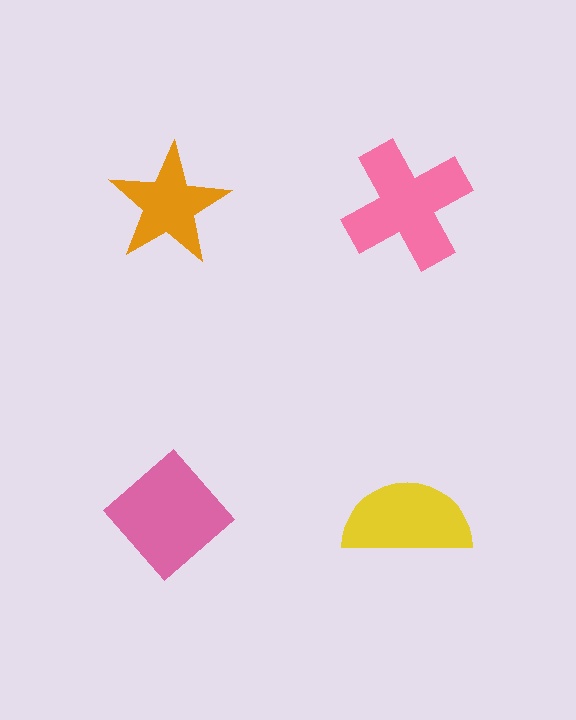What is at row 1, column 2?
A pink cross.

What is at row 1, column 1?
An orange star.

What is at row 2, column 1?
A pink diamond.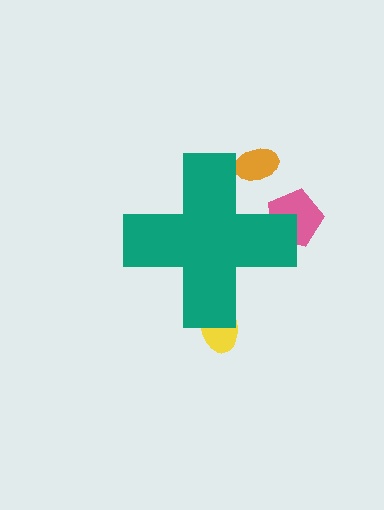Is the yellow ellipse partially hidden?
Yes, the yellow ellipse is partially hidden behind the teal cross.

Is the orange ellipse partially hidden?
Yes, the orange ellipse is partially hidden behind the teal cross.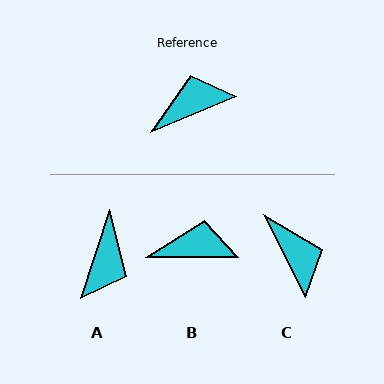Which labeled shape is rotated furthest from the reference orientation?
A, about 131 degrees away.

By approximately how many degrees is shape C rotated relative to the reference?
Approximately 86 degrees clockwise.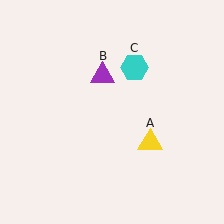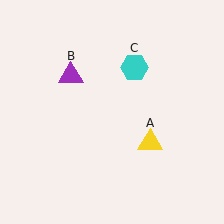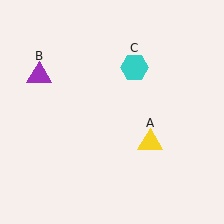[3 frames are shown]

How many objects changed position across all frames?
1 object changed position: purple triangle (object B).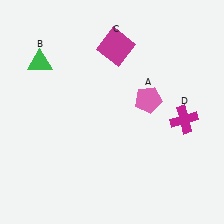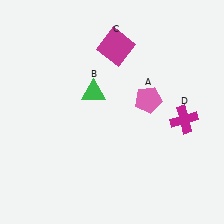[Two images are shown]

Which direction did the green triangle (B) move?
The green triangle (B) moved right.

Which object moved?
The green triangle (B) moved right.